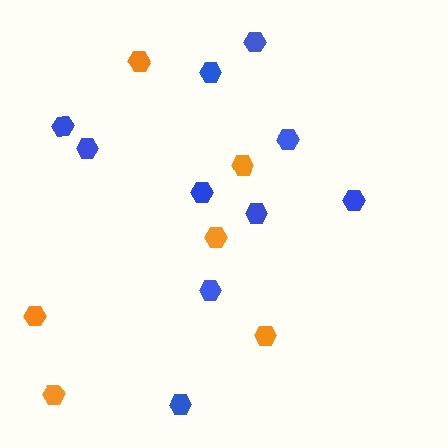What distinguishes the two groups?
There are 2 groups: one group of orange hexagons (6) and one group of blue hexagons (10).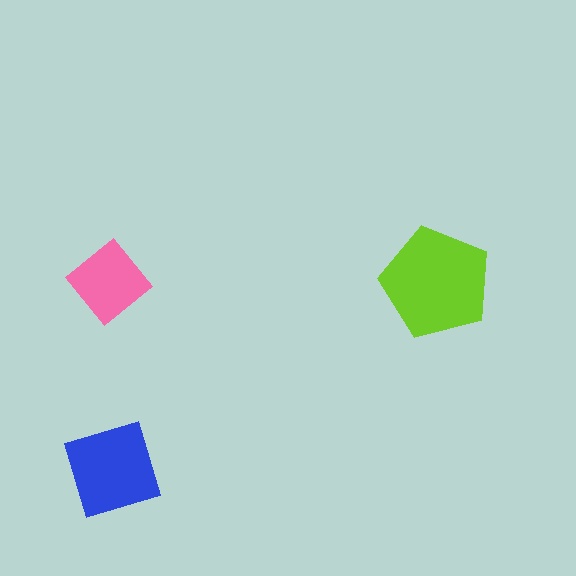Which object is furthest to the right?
The lime pentagon is rightmost.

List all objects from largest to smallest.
The lime pentagon, the blue diamond, the pink diamond.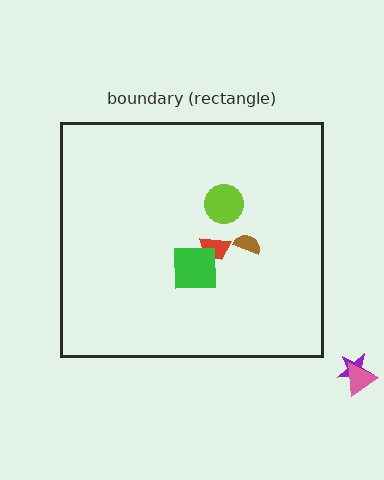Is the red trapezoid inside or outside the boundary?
Inside.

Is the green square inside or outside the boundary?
Inside.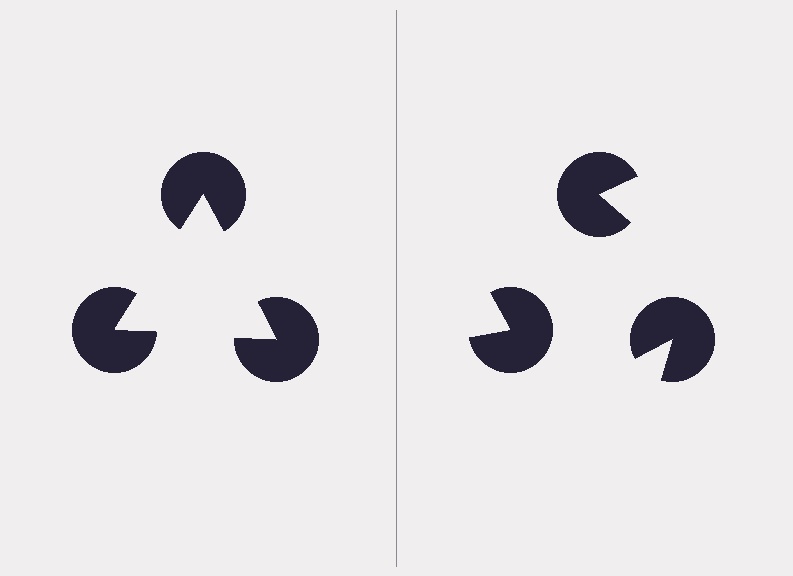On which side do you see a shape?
An illusory triangle appears on the left side. On the right side the wedge cuts are rotated, so no coherent shape forms.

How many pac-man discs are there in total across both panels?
6 — 3 on each side.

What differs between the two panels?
The pac-man discs are positioned identically on both sides; only the wedge orientations differ. On the left they align to a triangle; on the right they are misaligned.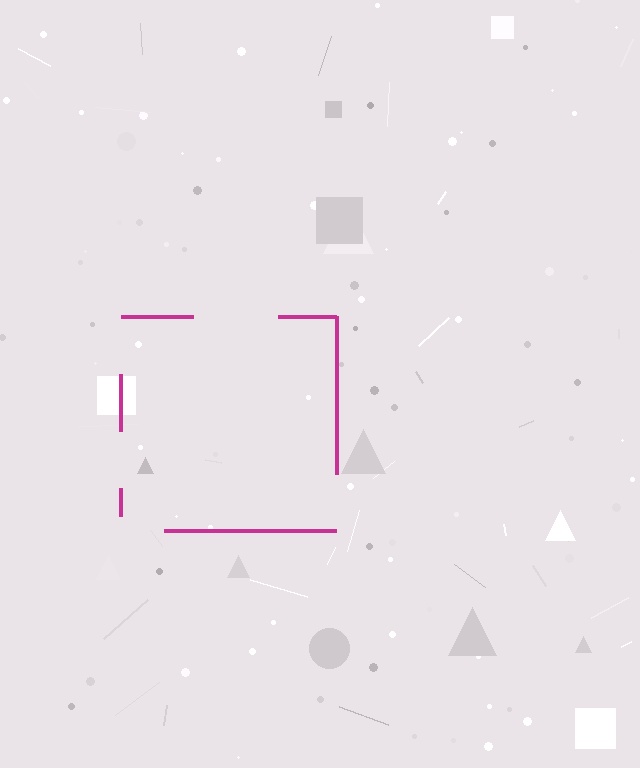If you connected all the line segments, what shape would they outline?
They would outline a square.